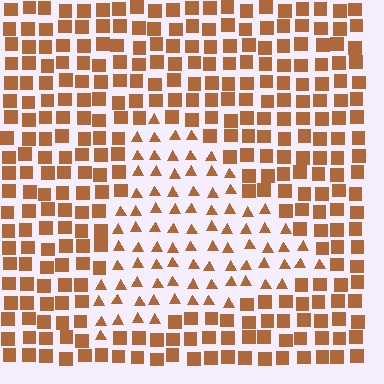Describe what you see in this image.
The image is filled with small brown elements arranged in a uniform grid. A triangle-shaped region contains triangles, while the surrounding area contains squares. The boundary is defined purely by the change in element shape.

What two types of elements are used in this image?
The image uses triangles inside the triangle region and squares outside it.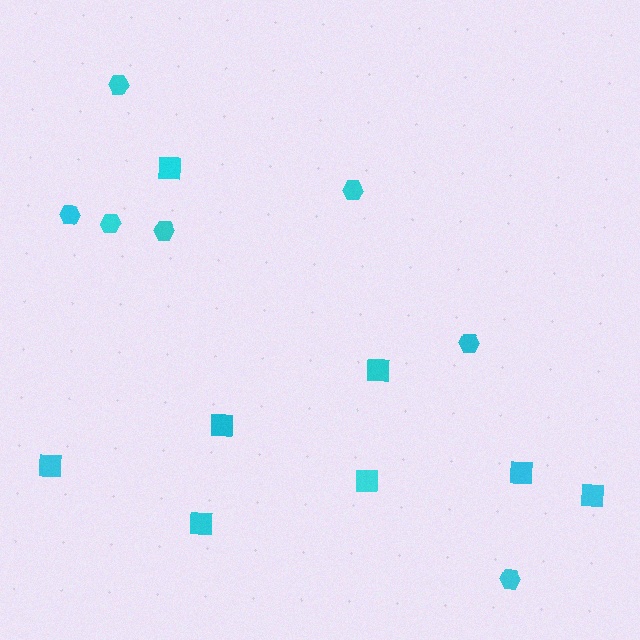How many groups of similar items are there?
There are 2 groups: one group of hexagons (7) and one group of squares (8).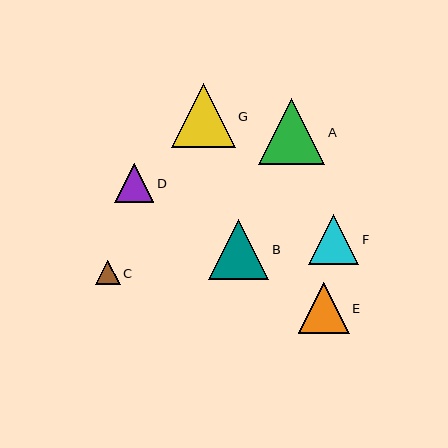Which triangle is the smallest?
Triangle C is the smallest with a size of approximately 24 pixels.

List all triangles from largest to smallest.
From largest to smallest: A, G, B, E, F, D, C.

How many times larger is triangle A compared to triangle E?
Triangle A is approximately 1.3 times the size of triangle E.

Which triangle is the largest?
Triangle A is the largest with a size of approximately 66 pixels.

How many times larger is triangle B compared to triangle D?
Triangle B is approximately 1.5 times the size of triangle D.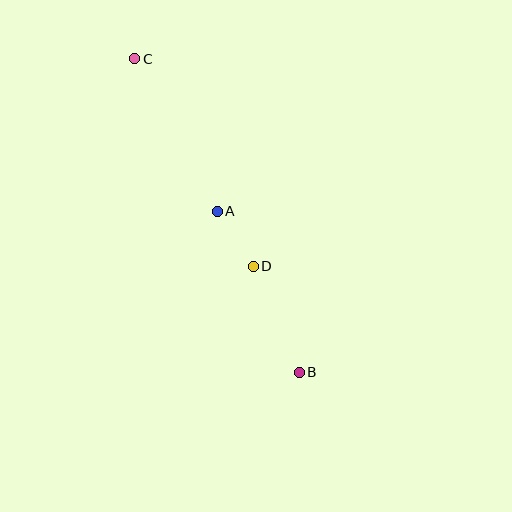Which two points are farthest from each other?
Points B and C are farthest from each other.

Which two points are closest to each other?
Points A and D are closest to each other.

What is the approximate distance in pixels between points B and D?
The distance between B and D is approximately 115 pixels.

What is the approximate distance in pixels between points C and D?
The distance between C and D is approximately 239 pixels.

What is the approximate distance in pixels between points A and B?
The distance between A and B is approximately 181 pixels.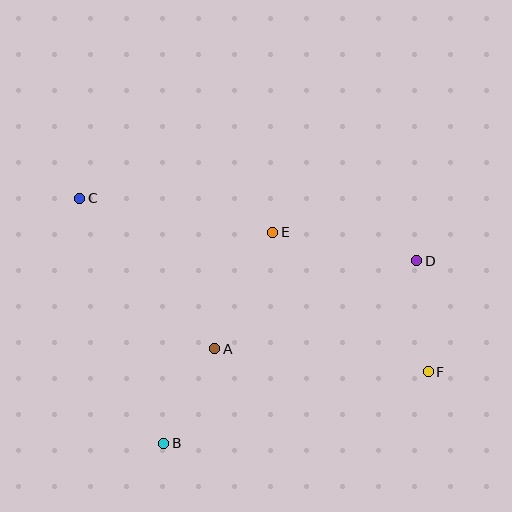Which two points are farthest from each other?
Points C and F are farthest from each other.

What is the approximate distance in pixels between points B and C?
The distance between B and C is approximately 259 pixels.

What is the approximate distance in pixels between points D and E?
The distance between D and E is approximately 147 pixels.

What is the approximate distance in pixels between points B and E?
The distance between B and E is approximately 237 pixels.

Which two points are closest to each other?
Points A and B are closest to each other.